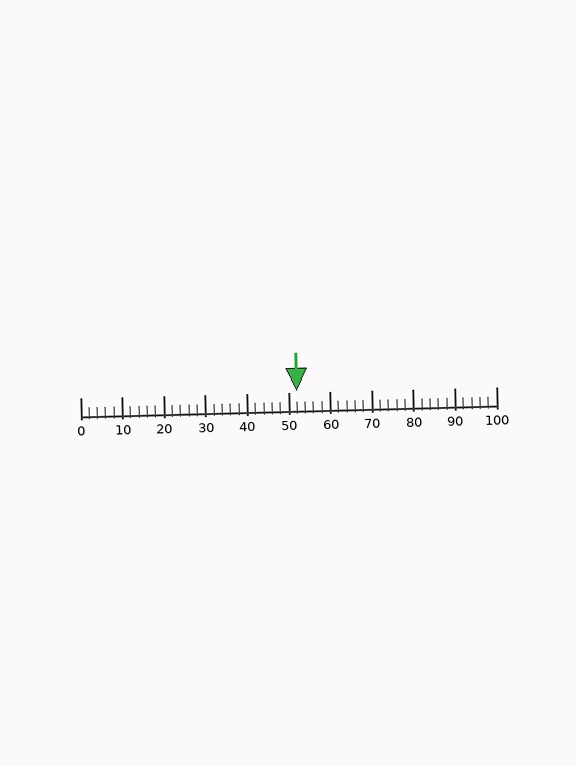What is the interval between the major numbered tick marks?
The major tick marks are spaced 10 units apart.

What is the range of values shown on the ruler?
The ruler shows values from 0 to 100.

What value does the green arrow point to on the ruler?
The green arrow points to approximately 52.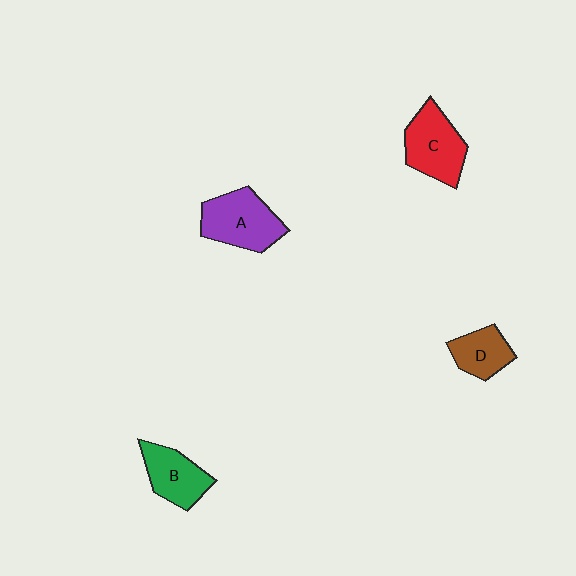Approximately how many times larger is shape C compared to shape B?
Approximately 1.2 times.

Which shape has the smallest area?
Shape D (brown).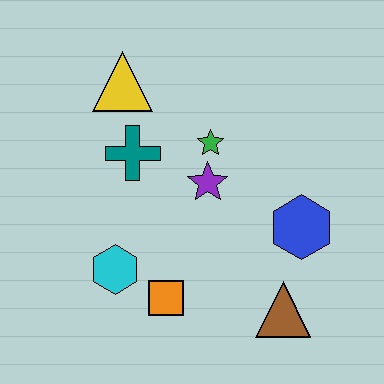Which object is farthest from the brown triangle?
The yellow triangle is farthest from the brown triangle.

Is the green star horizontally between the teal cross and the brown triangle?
Yes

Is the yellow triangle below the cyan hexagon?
No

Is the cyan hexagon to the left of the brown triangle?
Yes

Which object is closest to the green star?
The purple star is closest to the green star.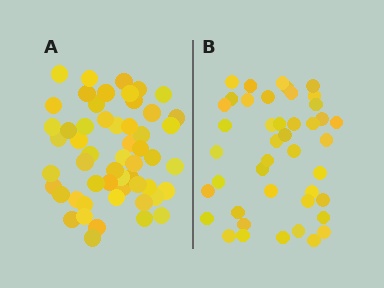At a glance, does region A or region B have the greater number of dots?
Region A (the left region) has more dots.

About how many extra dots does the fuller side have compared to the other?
Region A has roughly 12 or so more dots than region B.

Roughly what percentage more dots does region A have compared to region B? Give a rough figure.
About 25% more.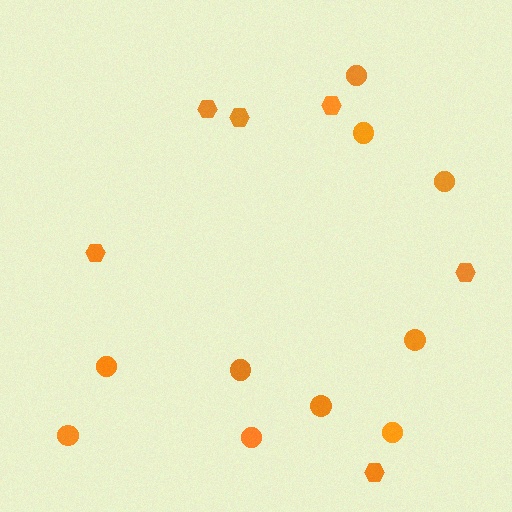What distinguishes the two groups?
There are 2 groups: one group of circles (10) and one group of hexagons (6).